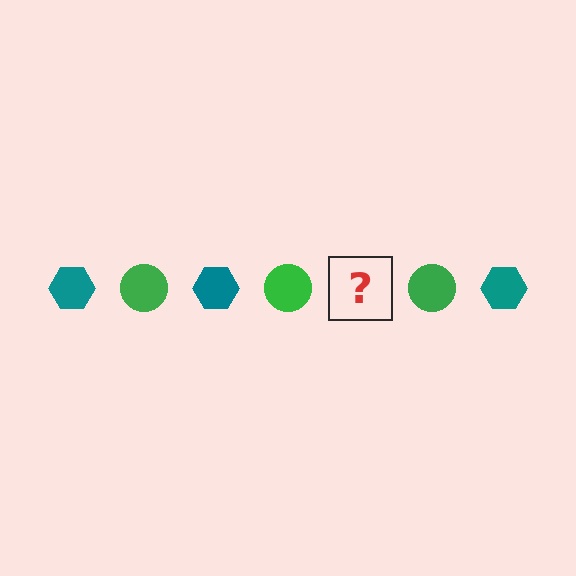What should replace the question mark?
The question mark should be replaced with a teal hexagon.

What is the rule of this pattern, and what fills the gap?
The rule is that the pattern alternates between teal hexagon and green circle. The gap should be filled with a teal hexagon.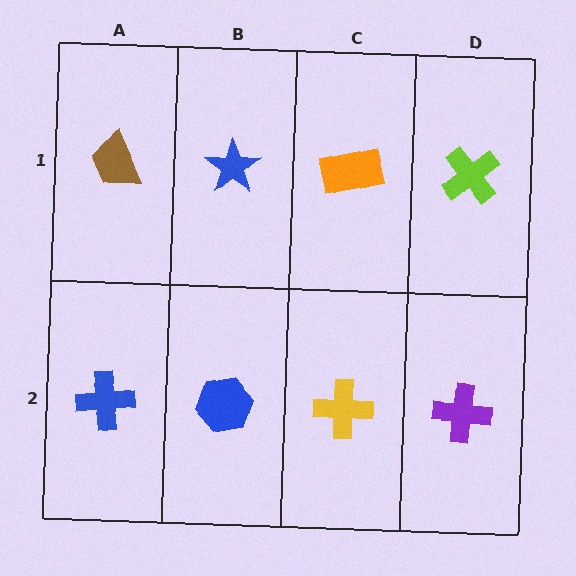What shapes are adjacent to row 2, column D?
A lime cross (row 1, column D), a yellow cross (row 2, column C).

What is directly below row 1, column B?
A blue hexagon.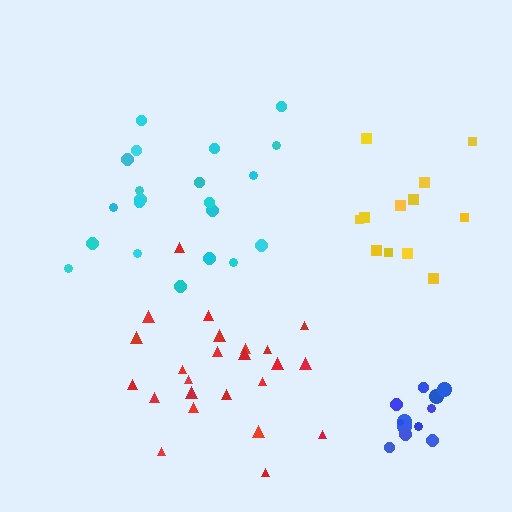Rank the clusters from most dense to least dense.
blue, red, cyan, yellow.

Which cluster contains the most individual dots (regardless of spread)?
Red (24).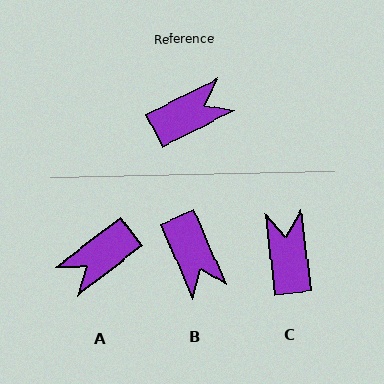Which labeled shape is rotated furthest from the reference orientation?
A, about 169 degrees away.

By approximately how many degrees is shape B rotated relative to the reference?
Approximately 94 degrees clockwise.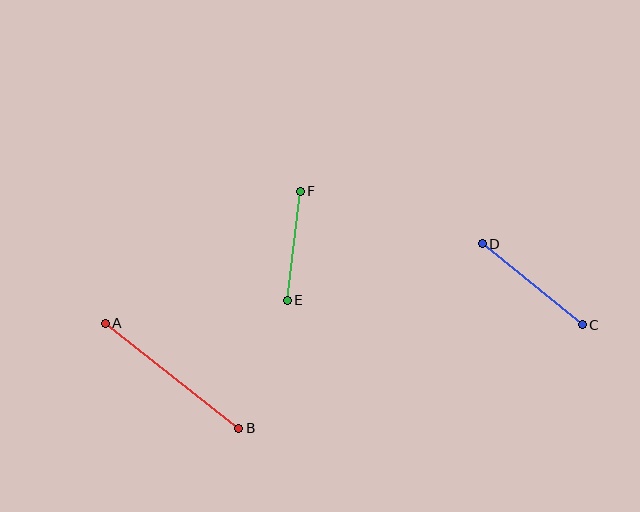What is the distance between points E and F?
The distance is approximately 109 pixels.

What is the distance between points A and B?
The distance is approximately 170 pixels.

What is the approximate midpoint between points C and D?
The midpoint is at approximately (532, 284) pixels.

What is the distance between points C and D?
The distance is approximately 129 pixels.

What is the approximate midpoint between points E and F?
The midpoint is at approximately (294, 246) pixels.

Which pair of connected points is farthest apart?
Points A and B are farthest apart.